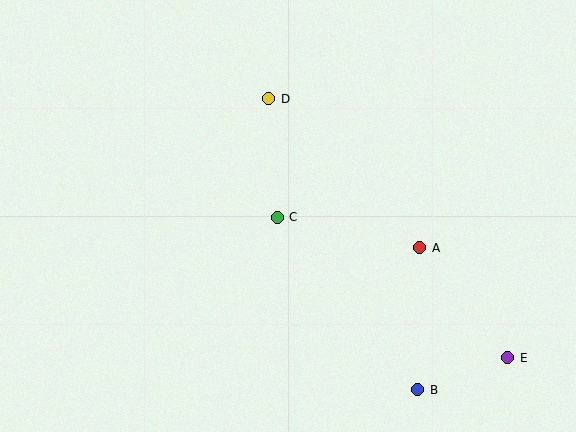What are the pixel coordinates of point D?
Point D is at (269, 99).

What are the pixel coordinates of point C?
Point C is at (277, 217).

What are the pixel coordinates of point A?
Point A is at (420, 248).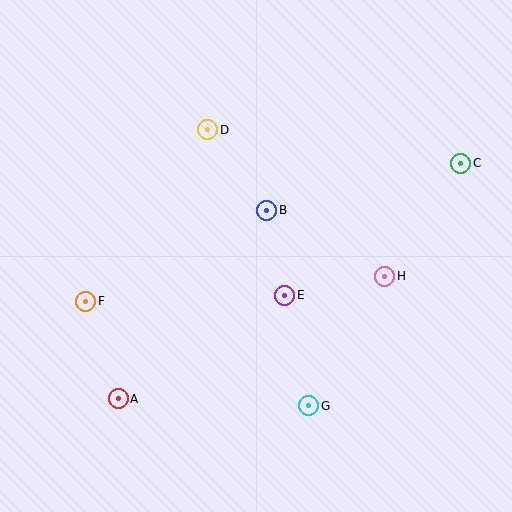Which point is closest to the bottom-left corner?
Point A is closest to the bottom-left corner.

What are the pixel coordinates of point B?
Point B is at (267, 210).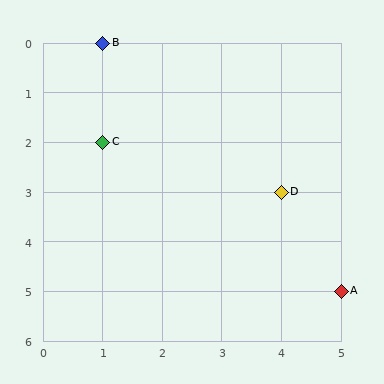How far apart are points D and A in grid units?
Points D and A are 1 column and 2 rows apart (about 2.2 grid units diagonally).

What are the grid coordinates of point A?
Point A is at grid coordinates (5, 5).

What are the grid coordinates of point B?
Point B is at grid coordinates (1, 0).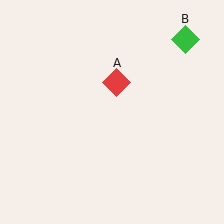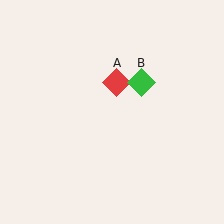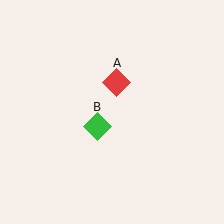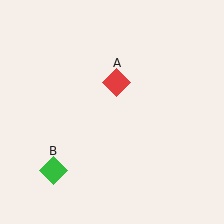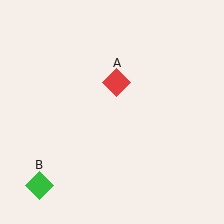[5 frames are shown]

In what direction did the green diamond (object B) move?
The green diamond (object B) moved down and to the left.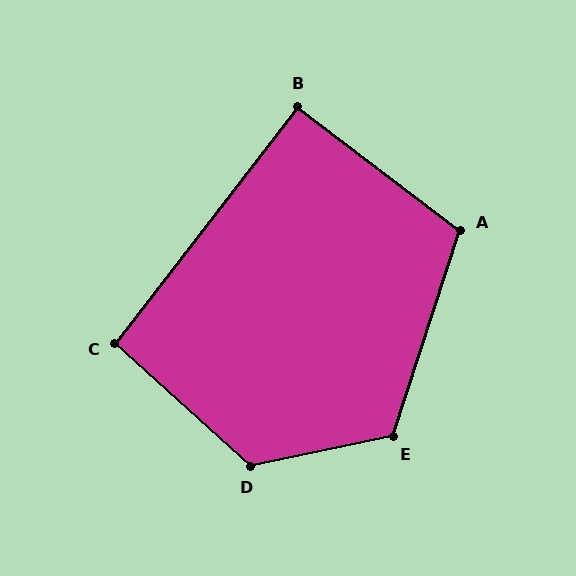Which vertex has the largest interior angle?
D, at approximately 126 degrees.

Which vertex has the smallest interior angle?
B, at approximately 90 degrees.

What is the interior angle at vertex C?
Approximately 94 degrees (approximately right).